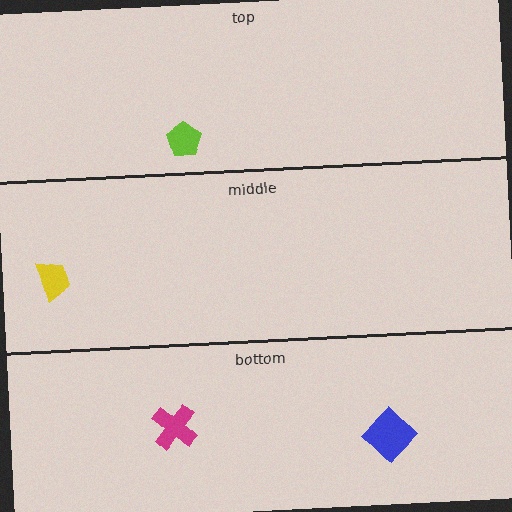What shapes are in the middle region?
The yellow trapezoid.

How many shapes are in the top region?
1.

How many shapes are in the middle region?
1.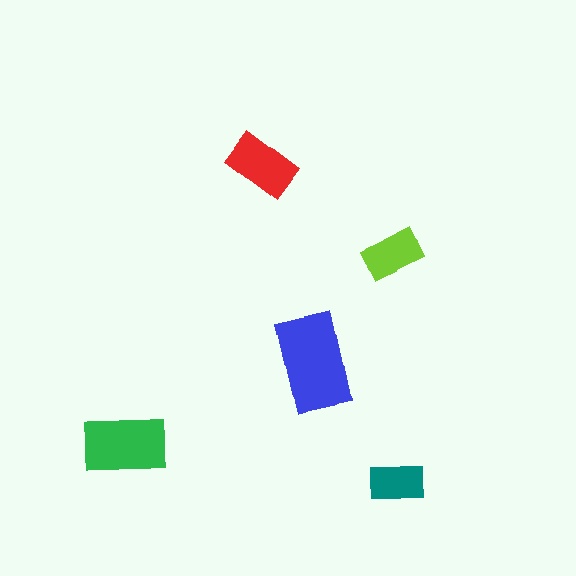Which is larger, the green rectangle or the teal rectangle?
The green one.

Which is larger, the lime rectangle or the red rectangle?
The red one.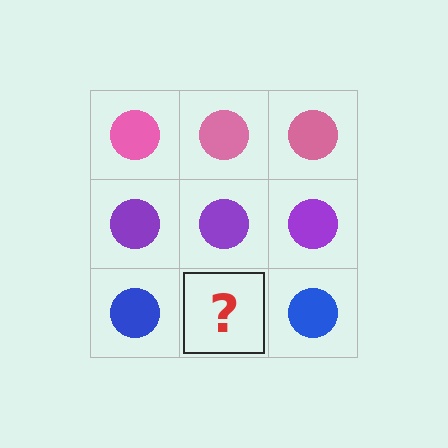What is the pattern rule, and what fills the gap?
The rule is that each row has a consistent color. The gap should be filled with a blue circle.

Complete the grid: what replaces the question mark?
The question mark should be replaced with a blue circle.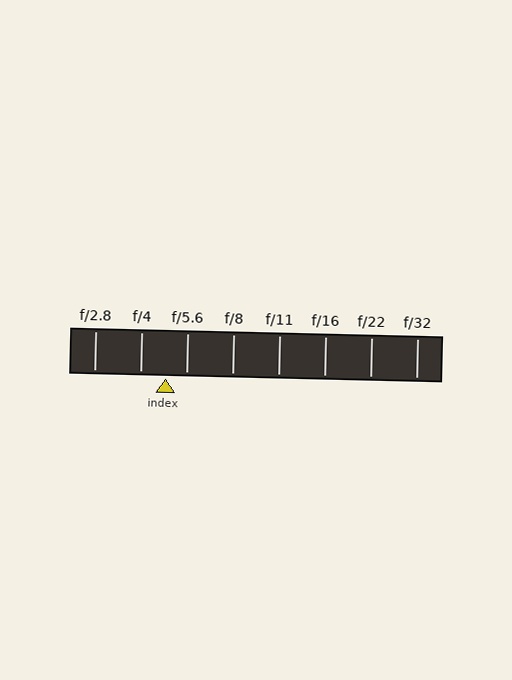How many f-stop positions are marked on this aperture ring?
There are 8 f-stop positions marked.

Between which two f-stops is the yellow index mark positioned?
The index mark is between f/4 and f/5.6.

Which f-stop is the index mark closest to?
The index mark is closest to f/5.6.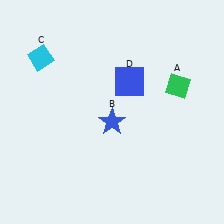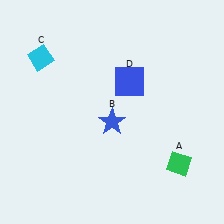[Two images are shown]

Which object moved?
The green diamond (A) moved down.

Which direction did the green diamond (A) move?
The green diamond (A) moved down.